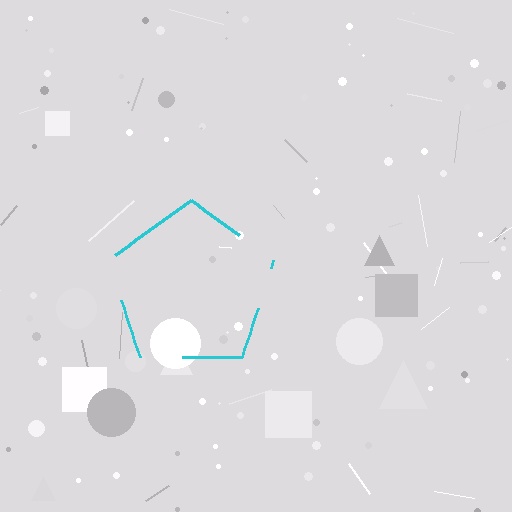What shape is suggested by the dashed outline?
The dashed outline suggests a pentagon.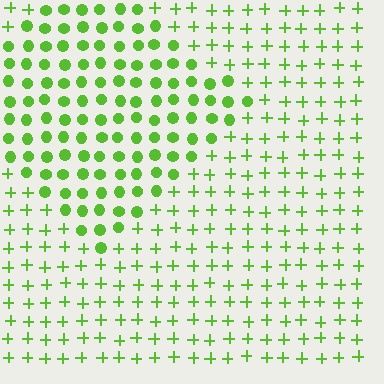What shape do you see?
I see a diamond.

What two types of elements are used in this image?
The image uses circles inside the diamond region and plus signs outside it.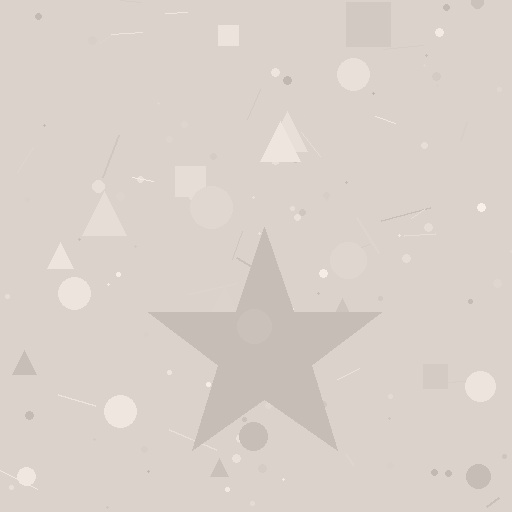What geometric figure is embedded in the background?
A star is embedded in the background.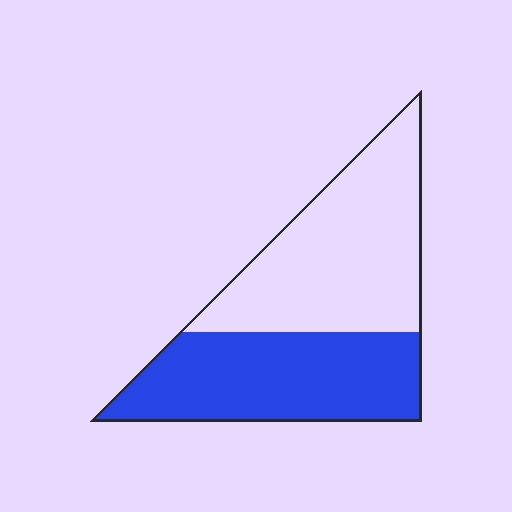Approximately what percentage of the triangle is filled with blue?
Approximately 45%.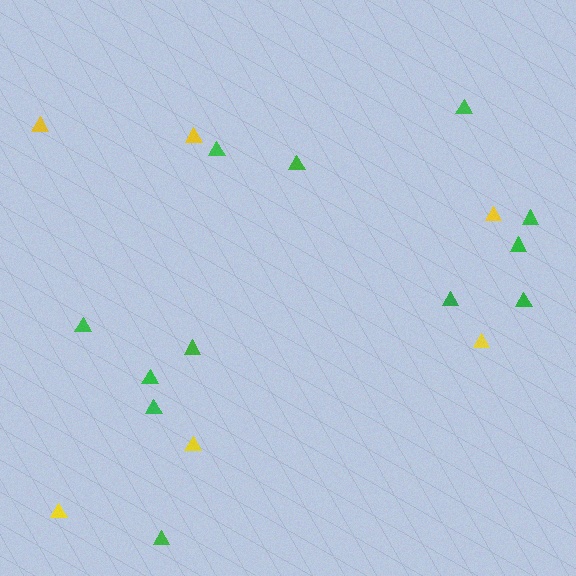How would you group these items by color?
There are 2 groups: one group of yellow triangles (6) and one group of green triangles (12).